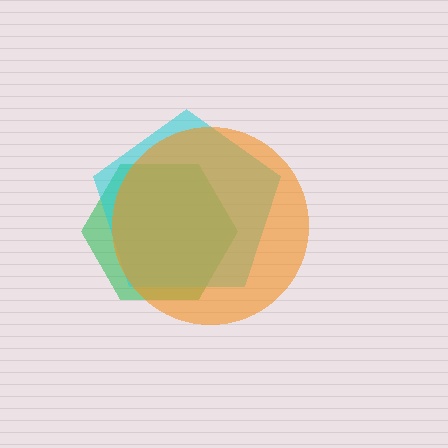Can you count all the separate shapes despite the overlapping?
Yes, there are 3 separate shapes.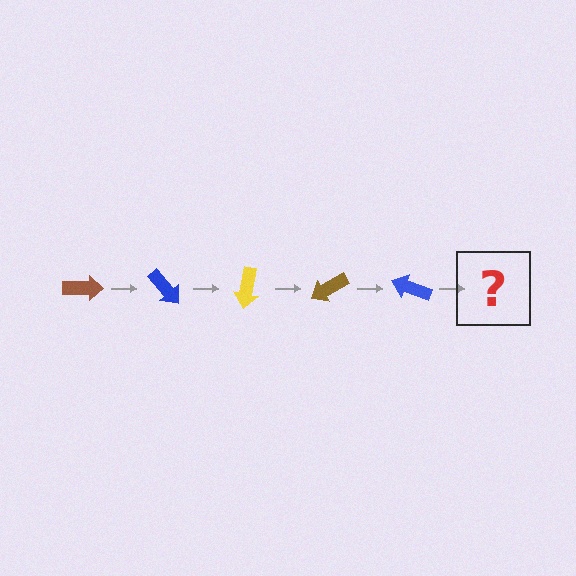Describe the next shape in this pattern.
It should be a yellow arrow, rotated 250 degrees from the start.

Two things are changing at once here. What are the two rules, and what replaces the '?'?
The two rules are that it rotates 50 degrees each step and the color cycles through brown, blue, and yellow. The '?' should be a yellow arrow, rotated 250 degrees from the start.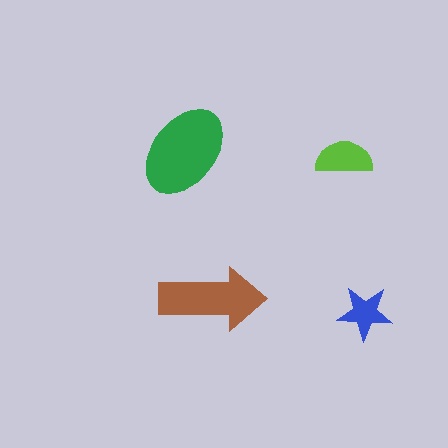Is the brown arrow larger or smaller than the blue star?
Larger.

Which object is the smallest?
The blue star.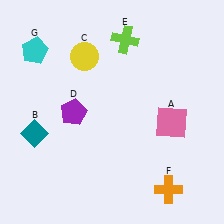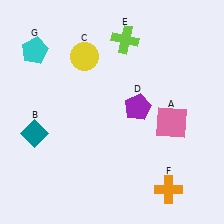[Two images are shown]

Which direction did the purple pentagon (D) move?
The purple pentagon (D) moved right.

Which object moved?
The purple pentagon (D) moved right.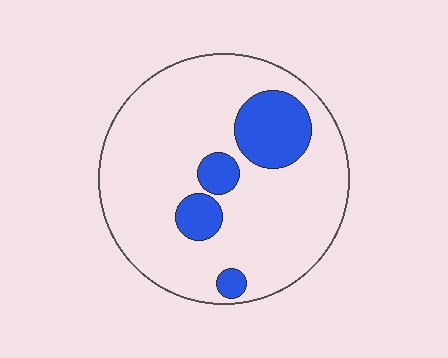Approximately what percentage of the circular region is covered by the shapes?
Approximately 20%.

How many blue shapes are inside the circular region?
4.